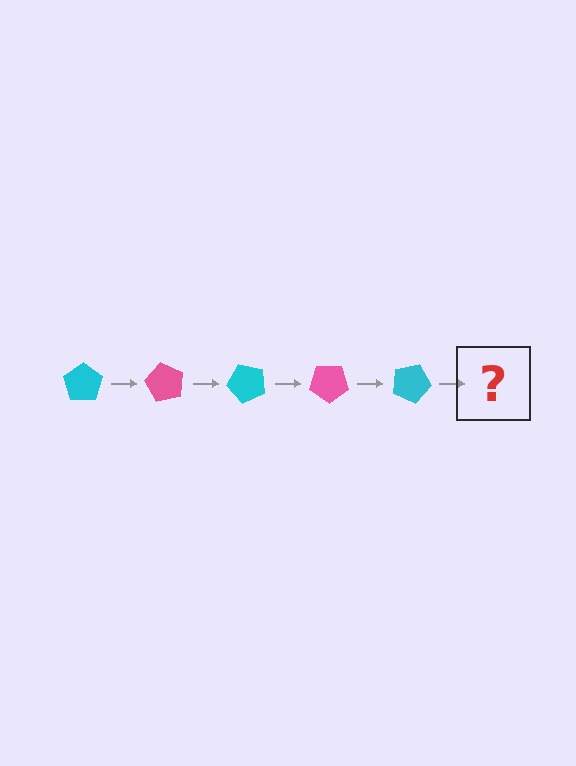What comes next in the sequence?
The next element should be a pink pentagon, rotated 300 degrees from the start.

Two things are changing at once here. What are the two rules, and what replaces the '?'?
The two rules are that it rotates 60 degrees each step and the color cycles through cyan and pink. The '?' should be a pink pentagon, rotated 300 degrees from the start.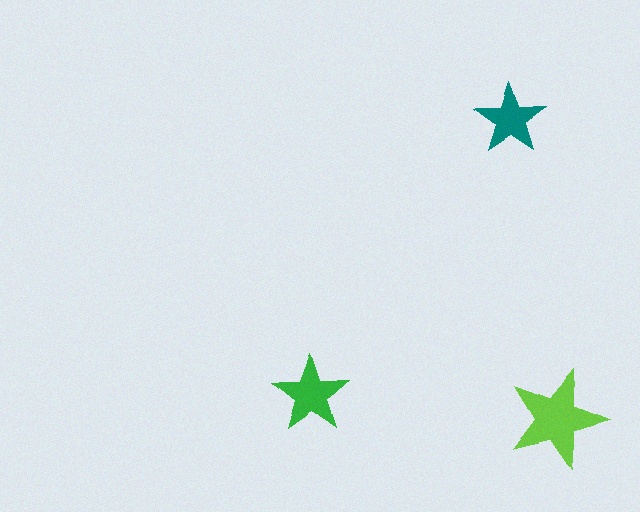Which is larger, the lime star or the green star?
The lime one.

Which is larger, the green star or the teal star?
The green one.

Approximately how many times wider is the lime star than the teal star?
About 1.5 times wider.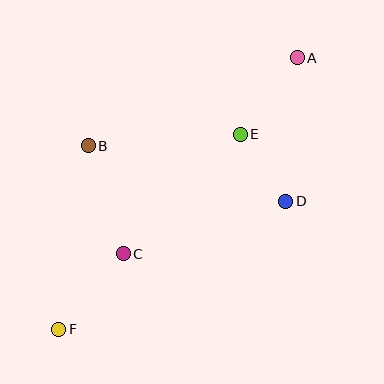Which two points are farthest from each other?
Points A and F are farthest from each other.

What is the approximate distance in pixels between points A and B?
The distance between A and B is approximately 226 pixels.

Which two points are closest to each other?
Points D and E are closest to each other.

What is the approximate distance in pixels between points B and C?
The distance between B and C is approximately 114 pixels.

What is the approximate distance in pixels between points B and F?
The distance between B and F is approximately 186 pixels.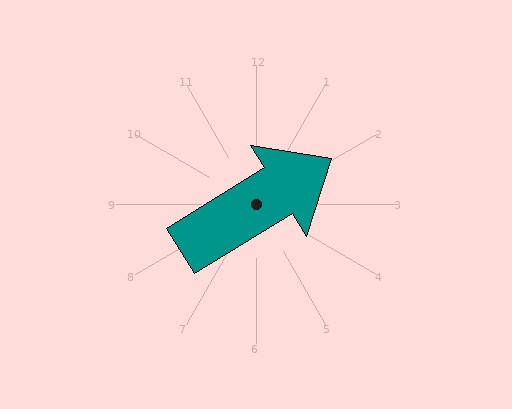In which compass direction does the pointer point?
Northeast.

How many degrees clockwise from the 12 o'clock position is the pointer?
Approximately 59 degrees.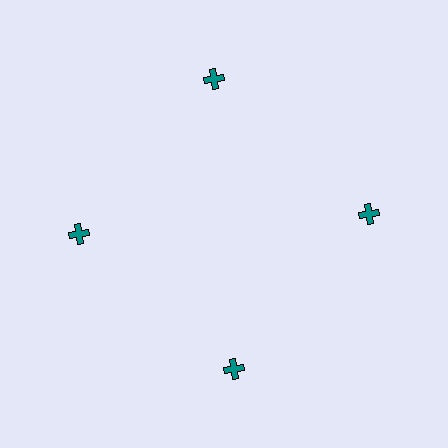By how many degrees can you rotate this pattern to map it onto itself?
The pattern maps onto itself every 90 degrees of rotation.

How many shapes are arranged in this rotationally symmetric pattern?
There are 4 shapes, arranged in 4 groups of 1.